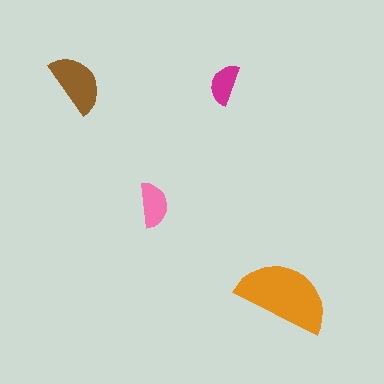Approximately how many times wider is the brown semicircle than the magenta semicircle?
About 1.5 times wider.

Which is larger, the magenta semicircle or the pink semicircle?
The pink one.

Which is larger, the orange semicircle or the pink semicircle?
The orange one.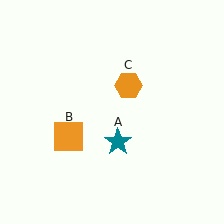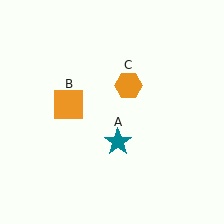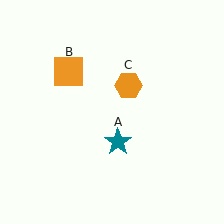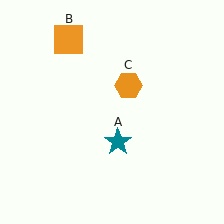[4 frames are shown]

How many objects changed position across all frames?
1 object changed position: orange square (object B).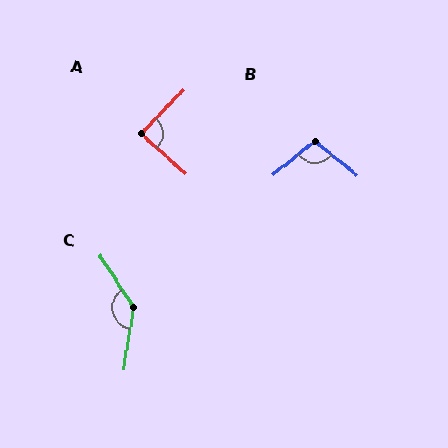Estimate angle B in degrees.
Approximately 103 degrees.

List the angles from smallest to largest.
A (88°), B (103°), C (137°).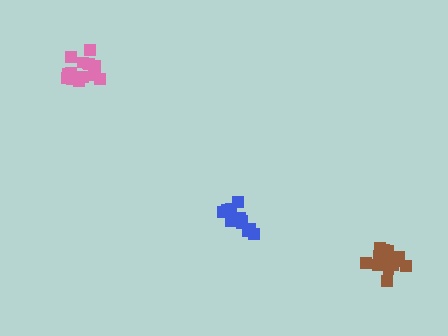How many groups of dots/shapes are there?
There are 3 groups.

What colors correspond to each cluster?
The clusters are colored: brown, blue, pink.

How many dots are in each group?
Group 1: 14 dots, Group 2: 12 dots, Group 3: 17 dots (43 total).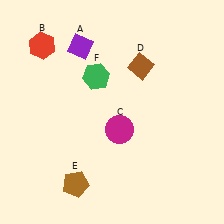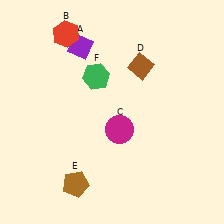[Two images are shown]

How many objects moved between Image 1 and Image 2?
1 object moved between the two images.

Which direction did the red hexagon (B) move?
The red hexagon (B) moved right.